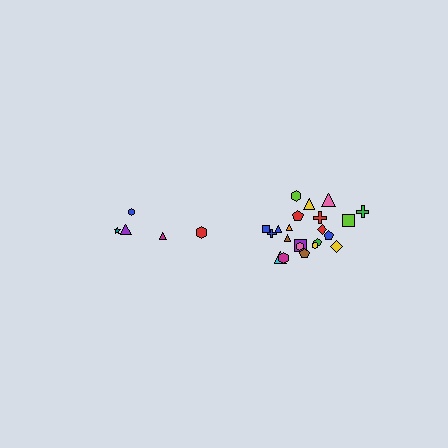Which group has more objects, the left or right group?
The right group.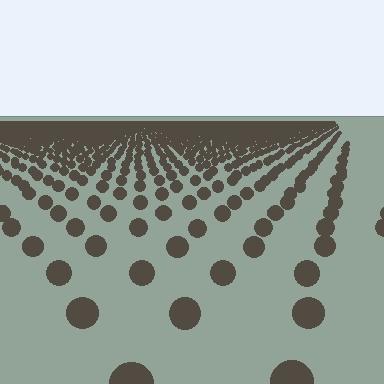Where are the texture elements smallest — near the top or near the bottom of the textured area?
Near the top.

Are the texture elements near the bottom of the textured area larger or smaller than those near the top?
Larger. Near the bottom, elements are closer to the viewer and appear at a bigger on-screen size.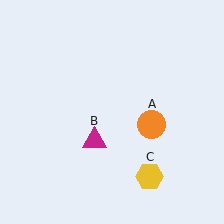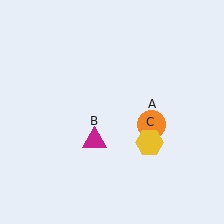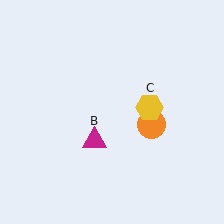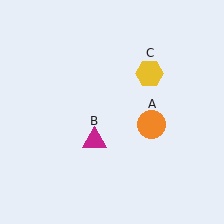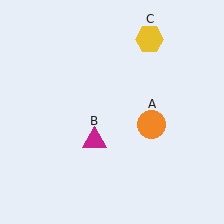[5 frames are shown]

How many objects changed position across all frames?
1 object changed position: yellow hexagon (object C).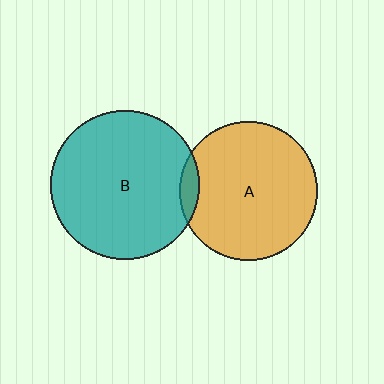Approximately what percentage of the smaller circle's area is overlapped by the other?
Approximately 5%.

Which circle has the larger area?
Circle B (teal).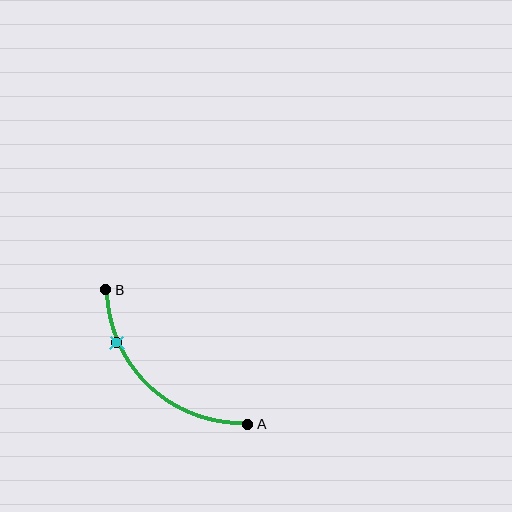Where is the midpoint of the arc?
The arc midpoint is the point on the curve farthest from the straight line joining A and B. It sits below and to the left of that line.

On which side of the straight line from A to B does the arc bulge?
The arc bulges below and to the left of the straight line connecting A and B.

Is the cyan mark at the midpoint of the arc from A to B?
No. The cyan mark lies on the arc but is closer to endpoint B. The arc midpoint would be at the point on the curve equidistant along the arc from both A and B.